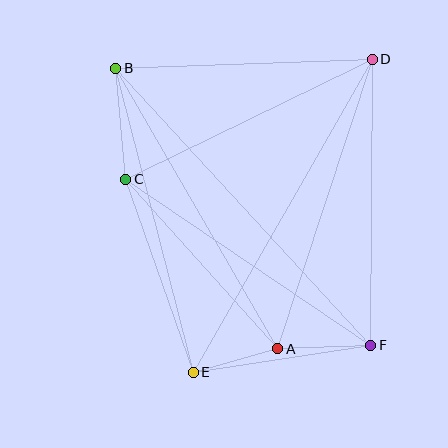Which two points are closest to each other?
Points A and E are closest to each other.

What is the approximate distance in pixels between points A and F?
The distance between A and F is approximately 93 pixels.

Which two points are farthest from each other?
Points B and F are farthest from each other.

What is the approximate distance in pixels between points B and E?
The distance between B and E is approximately 314 pixels.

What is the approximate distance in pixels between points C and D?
The distance between C and D is approximately 274 pixels.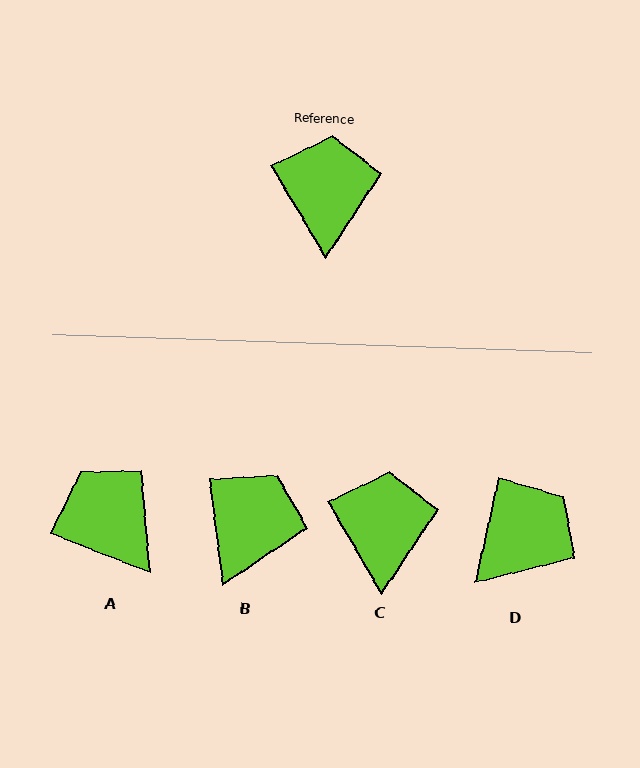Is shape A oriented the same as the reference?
No, it is off by about 38 degrees.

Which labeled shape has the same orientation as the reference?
C.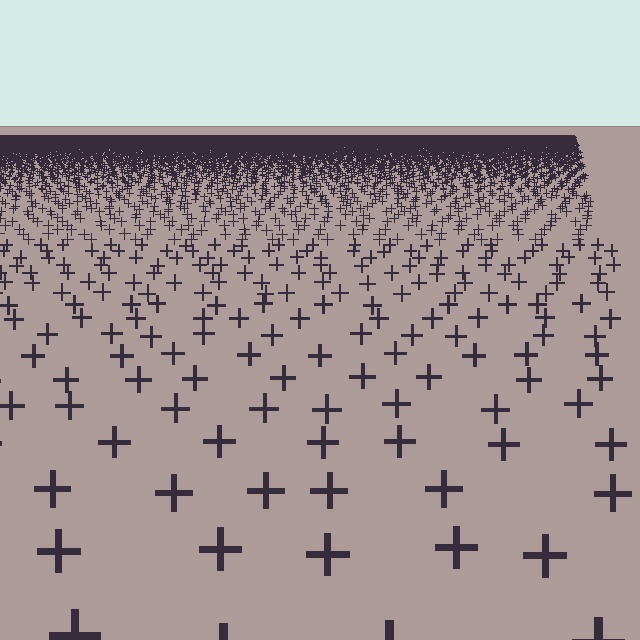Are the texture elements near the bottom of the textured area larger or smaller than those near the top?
Larger. Near the bottom, elements are closer to the viewer and appear at a bigger on-screen size.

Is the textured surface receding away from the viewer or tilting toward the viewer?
The surface is receding away from the viewer. Texture elements get smaller and denser toward the top.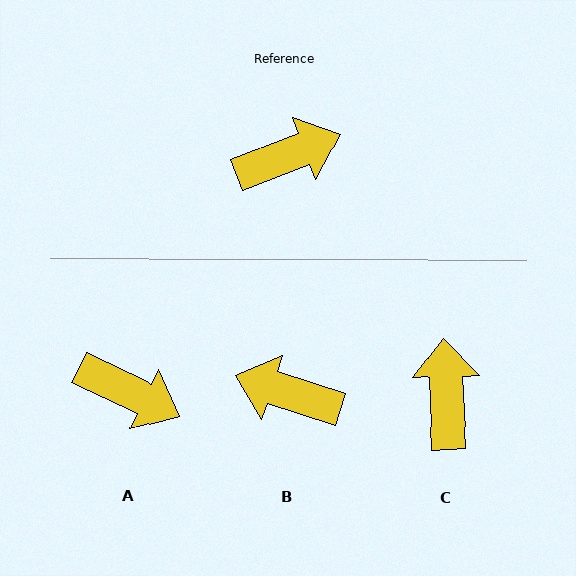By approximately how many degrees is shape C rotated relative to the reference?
Approximately 71 degrees counter-clockwise.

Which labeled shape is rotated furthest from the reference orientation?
B, about 141 degrees away.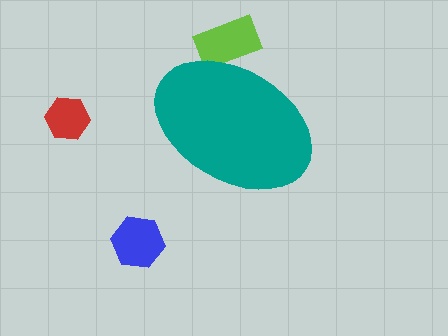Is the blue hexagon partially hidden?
No, the blue hexagon is fully visible.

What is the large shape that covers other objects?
A teal ellipse.